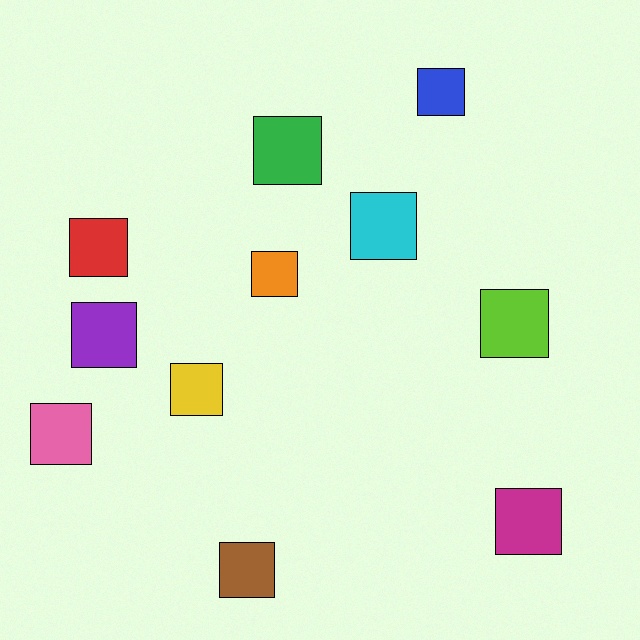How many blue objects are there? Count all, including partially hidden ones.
There is 1 blue object.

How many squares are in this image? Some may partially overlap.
There are 11 squares.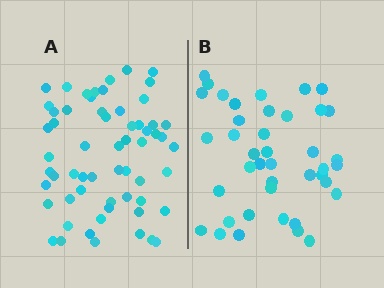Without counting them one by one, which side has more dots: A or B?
Region A (the left region) has more dots.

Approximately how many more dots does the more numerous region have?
Region A has approximately 20 more dots than region B.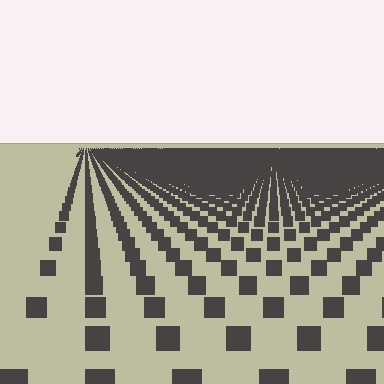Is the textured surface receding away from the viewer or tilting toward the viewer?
The surface is receding away from the viewer. Texture elements get smaller and denser toward the top.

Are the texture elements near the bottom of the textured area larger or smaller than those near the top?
Larger. Near the bottom, elements are closer to the viewer and appear at a bigger on-screen size.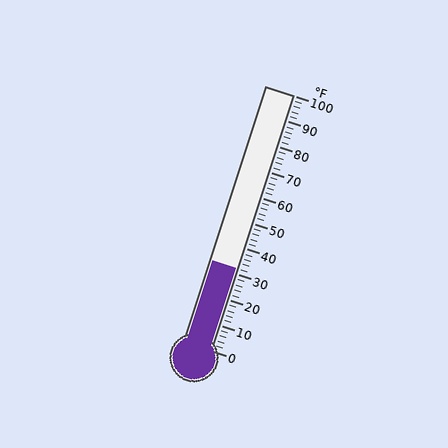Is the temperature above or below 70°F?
The temperature is below 70°F.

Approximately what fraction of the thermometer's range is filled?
The thermometer is filled to approximately 30% of its range.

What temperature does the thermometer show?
The thermometer shows approximately 32°F.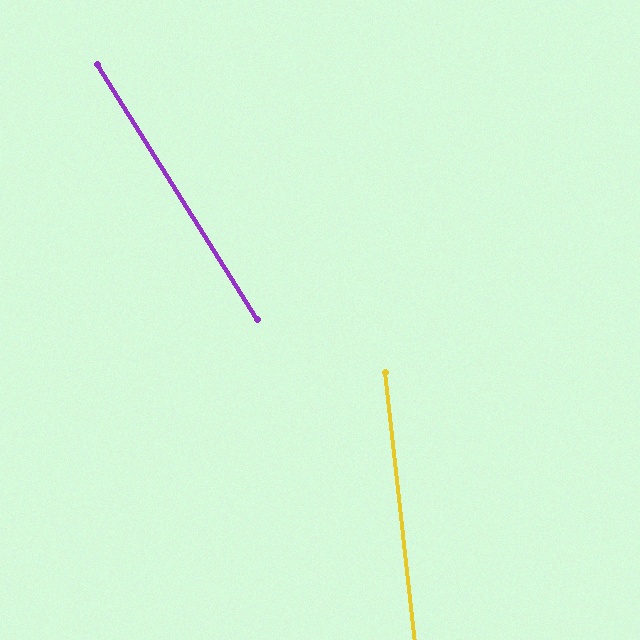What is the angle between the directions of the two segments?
Approximately 26 degrees.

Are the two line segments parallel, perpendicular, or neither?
Neither parallel nor perpendicular — they differ by about 26°.